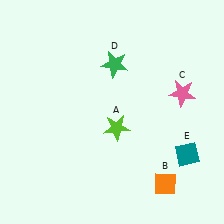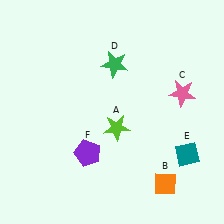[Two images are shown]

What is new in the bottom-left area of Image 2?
A purple pentagon (F) was added in the bottom-left area of Image 2.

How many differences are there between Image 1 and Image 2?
There is 1 difference between the two images.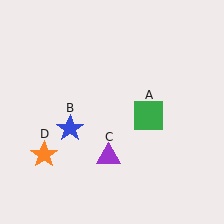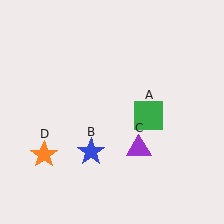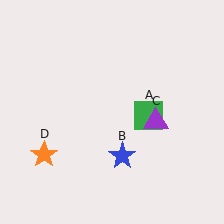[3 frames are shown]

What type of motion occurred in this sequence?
The blue star (object B), purple triangle (object C) rotated counterclockwise around the center of the scene.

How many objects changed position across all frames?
2 objects changed position: blue star (object B), purple triangle (object C).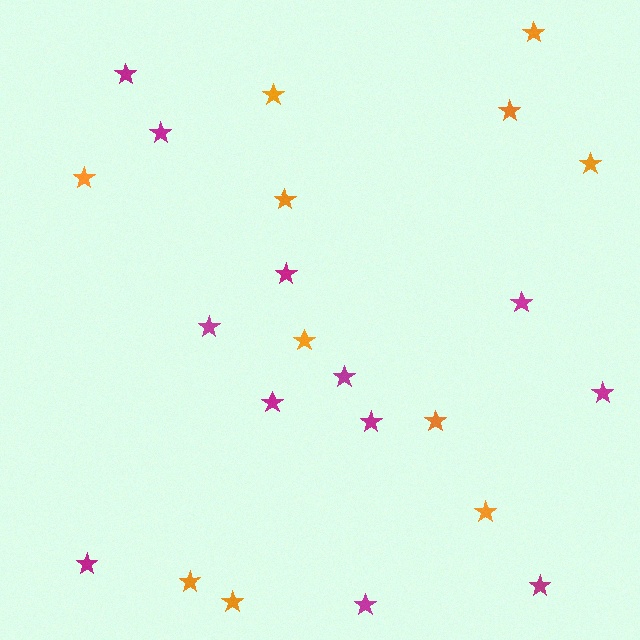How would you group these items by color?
There are 2 groups: one group of magenta stars (12) and one group of orange stars (11).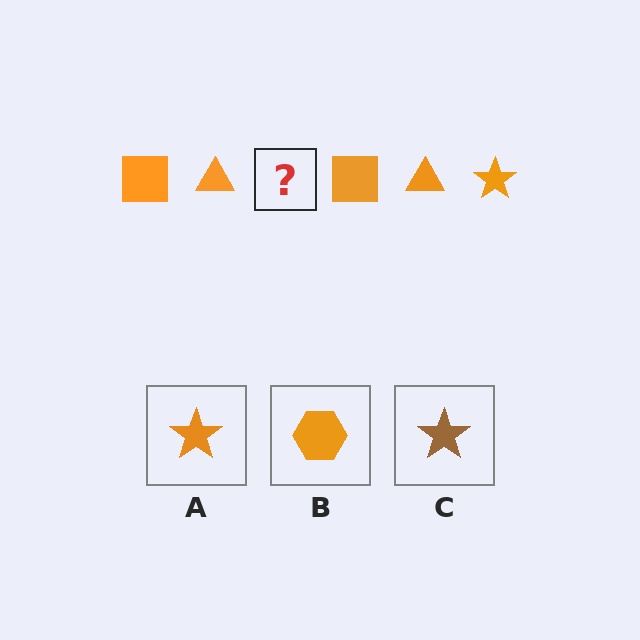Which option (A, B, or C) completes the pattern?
A.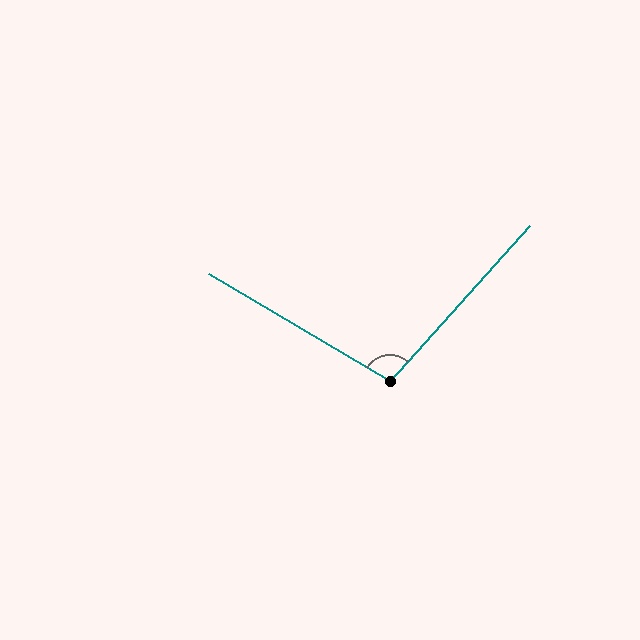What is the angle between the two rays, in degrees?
Approximately 101 degrees.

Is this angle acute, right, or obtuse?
It is obtuse.